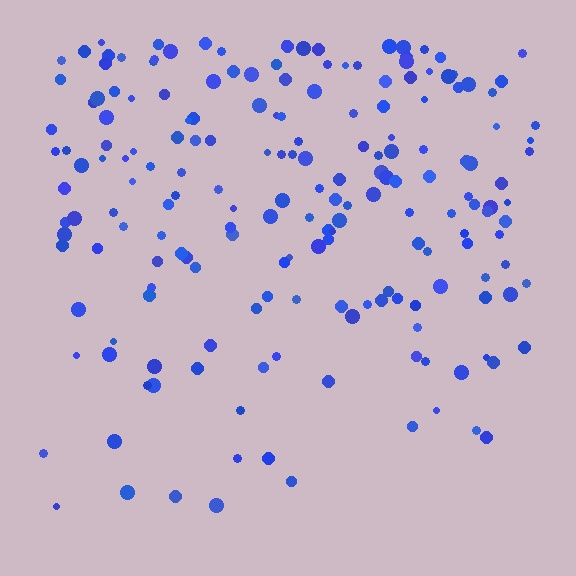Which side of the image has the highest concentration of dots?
The top.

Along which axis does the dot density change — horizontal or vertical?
Vertical.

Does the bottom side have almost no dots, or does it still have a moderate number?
Still a moderate number, just noticeably fewer than the top.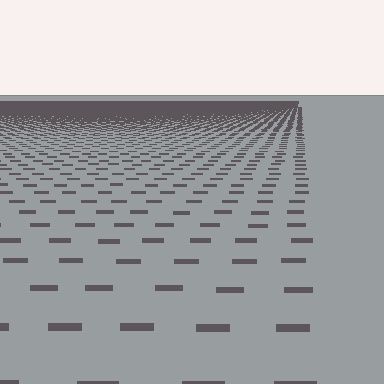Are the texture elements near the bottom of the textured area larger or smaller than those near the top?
Larger. Near the bottom, elements are closer to the viewer and appear at a bigger on-screen size.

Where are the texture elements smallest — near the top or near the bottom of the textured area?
Near the top.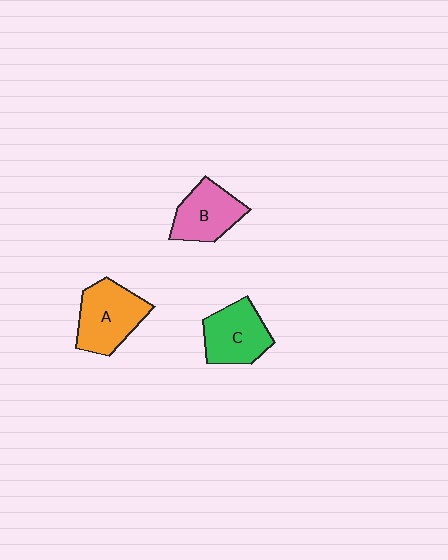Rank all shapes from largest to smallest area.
From largest to smallest: A (orange), C (green), B (pink).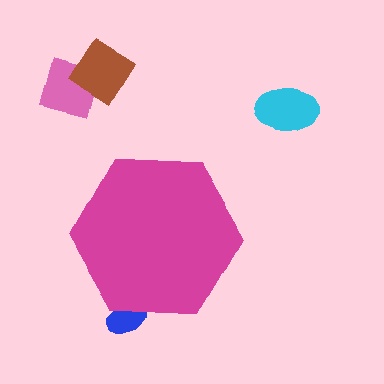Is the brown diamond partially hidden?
No, the brown diamond is fully visible.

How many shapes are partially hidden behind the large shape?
1 shape is partially hidden.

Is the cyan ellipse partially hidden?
No, the cyan ellipse is fully visible.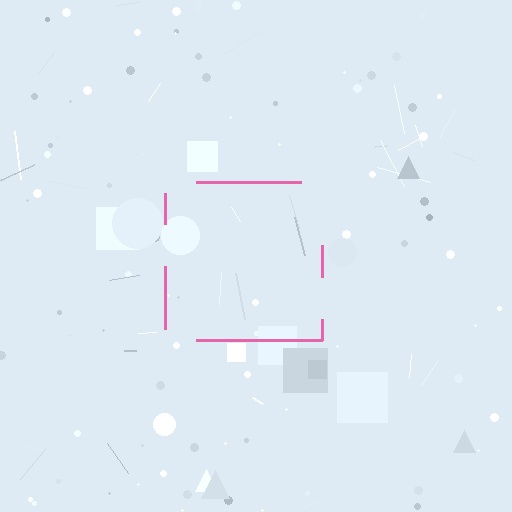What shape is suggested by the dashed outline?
The dashed outline suggests a square.